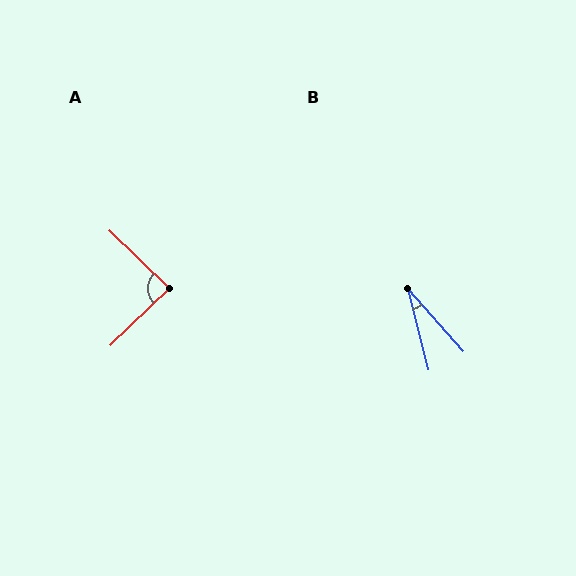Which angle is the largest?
A, at approximately 88 degrees.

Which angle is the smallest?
B, at approximately 27 degrees.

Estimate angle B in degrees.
Approximately 27 degrees.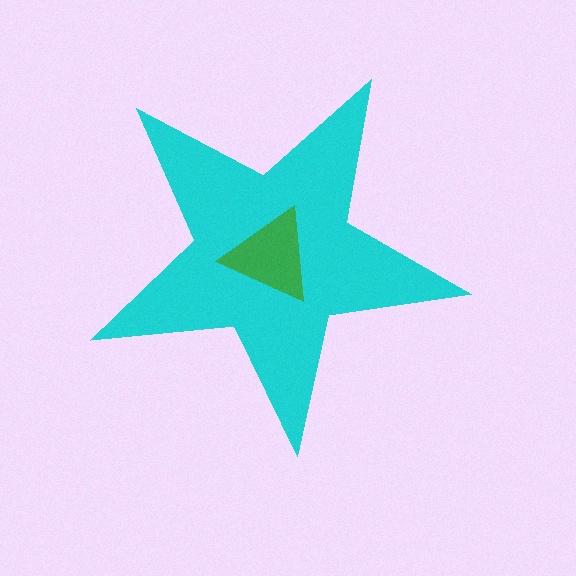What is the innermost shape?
The green triangle.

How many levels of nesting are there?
2.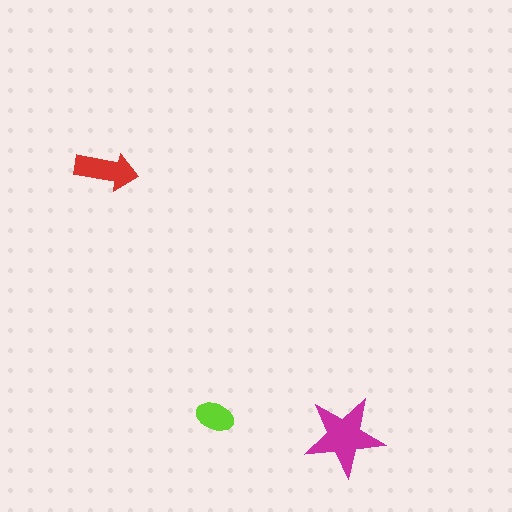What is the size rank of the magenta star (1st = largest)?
1st.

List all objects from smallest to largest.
The lime ellipse, the red arrow, the magenta star.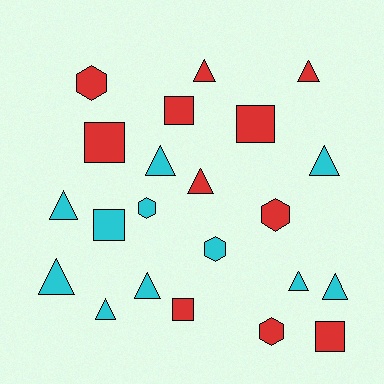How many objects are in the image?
There are 22 objects.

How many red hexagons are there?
There are 3 red hexagons.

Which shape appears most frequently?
Triangle, with 11 objects.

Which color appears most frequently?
Red, with 11 objects.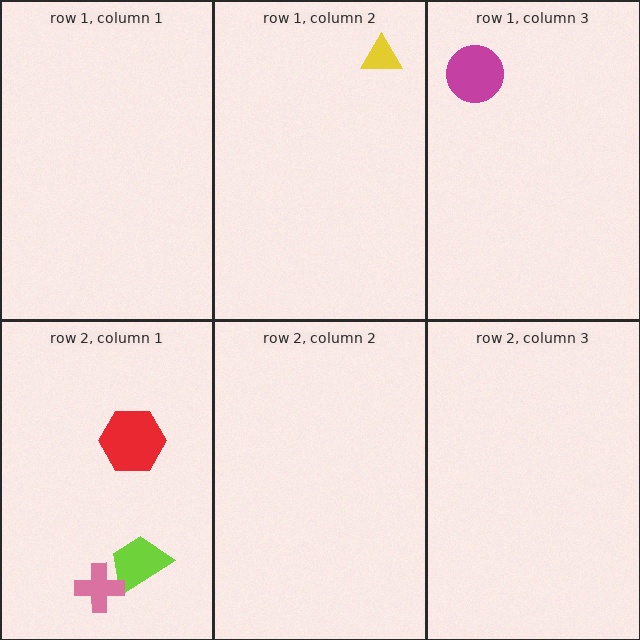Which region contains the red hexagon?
The row 2, column 1 region.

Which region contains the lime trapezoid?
The row 2, column 1 region.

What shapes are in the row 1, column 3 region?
The magenta circle.